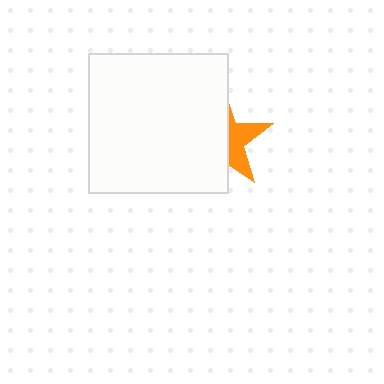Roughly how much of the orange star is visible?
A small part of it is visible (roughly 38%).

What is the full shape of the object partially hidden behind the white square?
The partially hidden object is an orange star.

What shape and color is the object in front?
The object in front is a white square.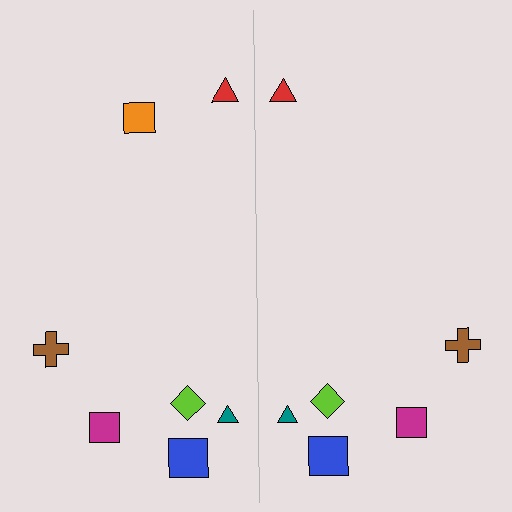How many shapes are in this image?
There are 13 shapes in this image.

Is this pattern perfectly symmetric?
No, the pattern is not perfectly symmetric. A orange square is missing from the right side.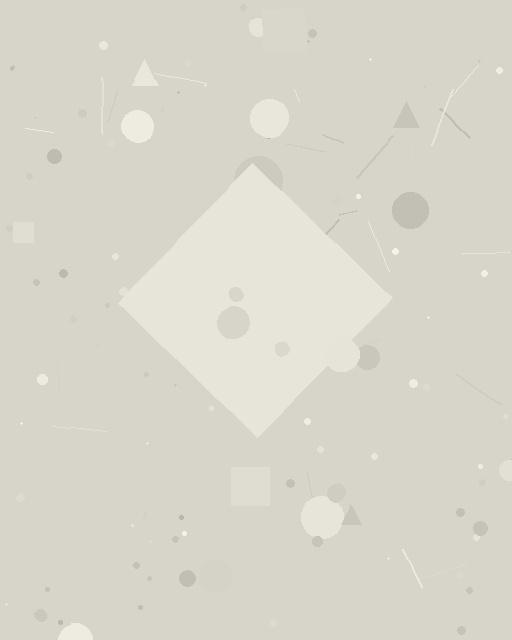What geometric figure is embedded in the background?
A diamond is embedded in the background.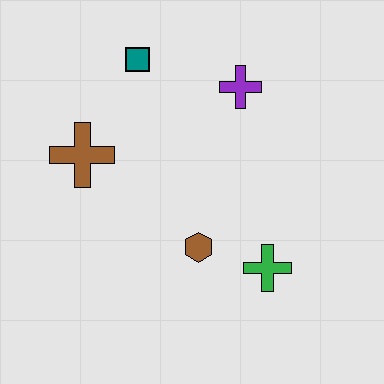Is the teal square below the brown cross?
No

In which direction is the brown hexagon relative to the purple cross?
The brown hexagon is below the purple cross.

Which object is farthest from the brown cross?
The green cross is farthest from the brown cross.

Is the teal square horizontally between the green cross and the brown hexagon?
No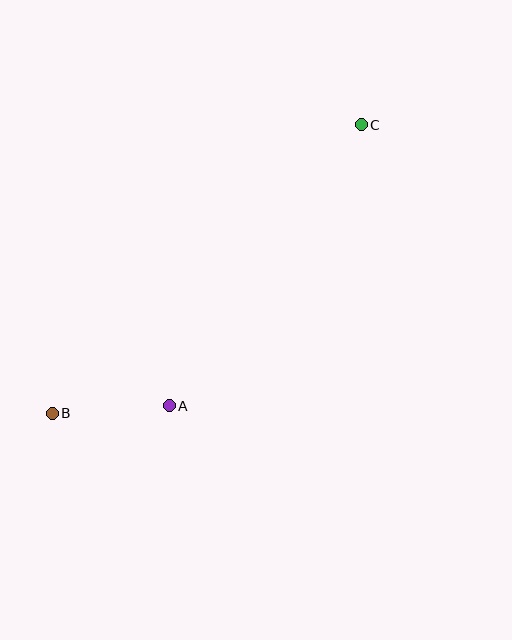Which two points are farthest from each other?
Points B and C are farthest from each other.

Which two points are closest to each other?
Points A and B are closest to each other.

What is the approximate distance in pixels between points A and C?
The distance between A and C is approximately 340 pixels.